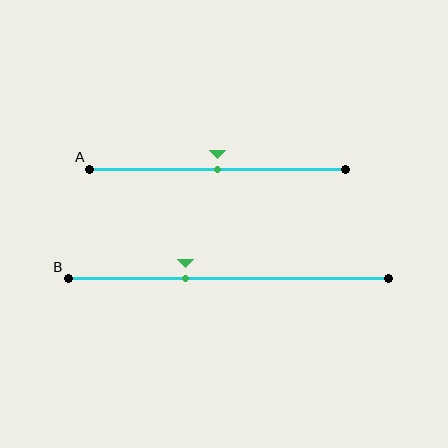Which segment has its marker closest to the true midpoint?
Segment A has its marker closest to the true midpoint.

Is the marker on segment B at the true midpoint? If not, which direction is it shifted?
No, the marker on segment B is shifted to the left by about 13% of the segment length.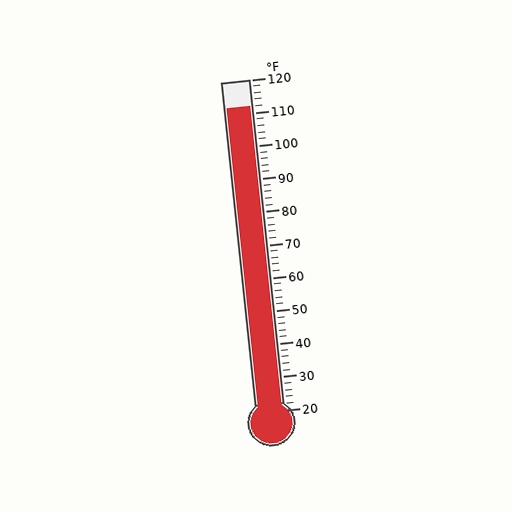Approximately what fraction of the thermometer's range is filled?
The thermometer is filled to approximately 90% of its range.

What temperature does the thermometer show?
The thermometer shows approximately 112°F.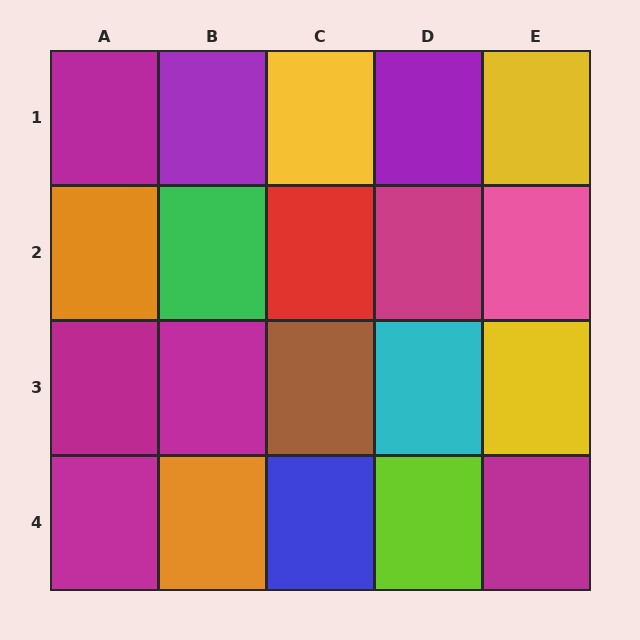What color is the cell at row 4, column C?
Blue.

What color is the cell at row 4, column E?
Magenta.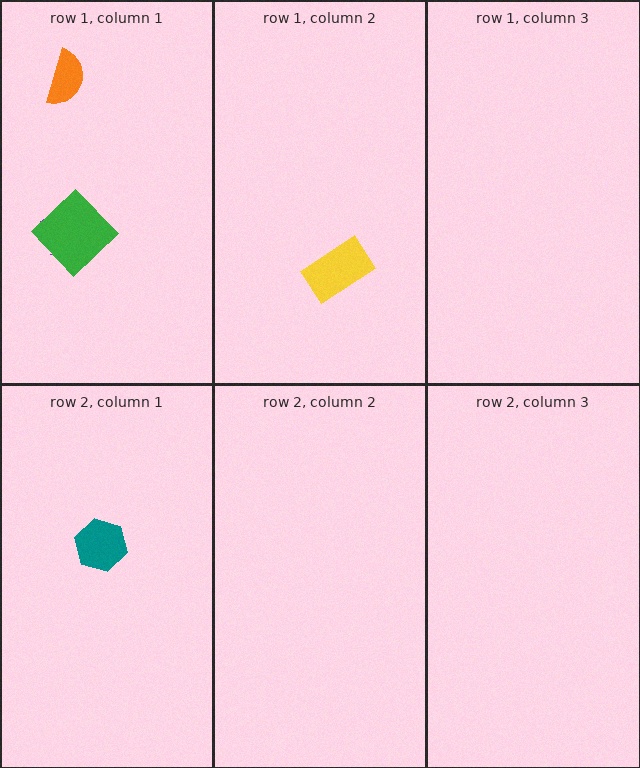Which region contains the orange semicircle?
The row 1, column 1 region.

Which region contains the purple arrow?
The row 1, column 1 region.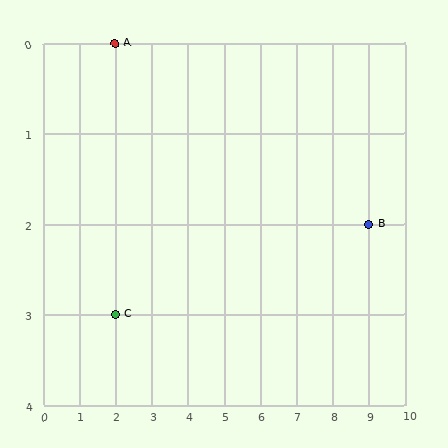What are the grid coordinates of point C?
Point C is at grid coordinates (2, 3).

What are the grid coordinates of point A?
Point A is at grid coordinates (2, 0).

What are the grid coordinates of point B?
Point B is at grid coordinates (9, 2).